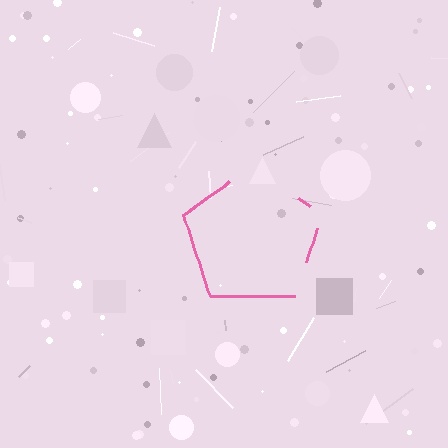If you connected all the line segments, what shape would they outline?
They would outline a pentagon.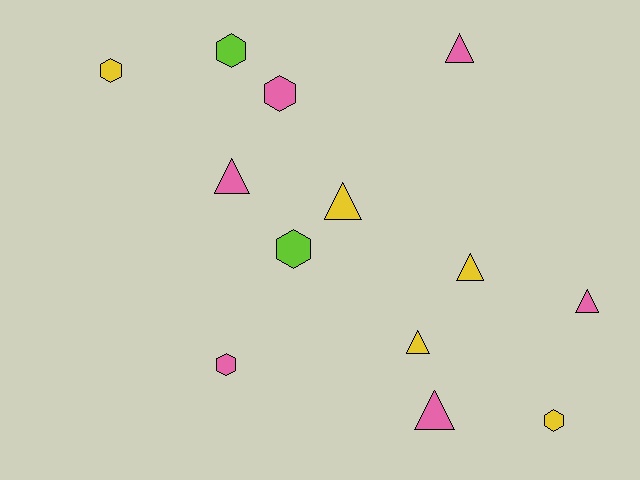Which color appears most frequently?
Pink, with 6 objects.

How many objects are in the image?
There are 13 objects.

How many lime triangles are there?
There are no lime triangles.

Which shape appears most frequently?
Triangle, with 7 objects.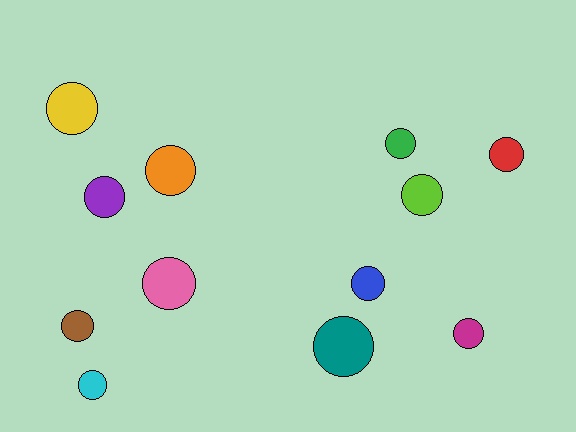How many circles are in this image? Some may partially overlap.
There are 12 circles.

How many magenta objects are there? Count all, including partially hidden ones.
There is 1 magenta object.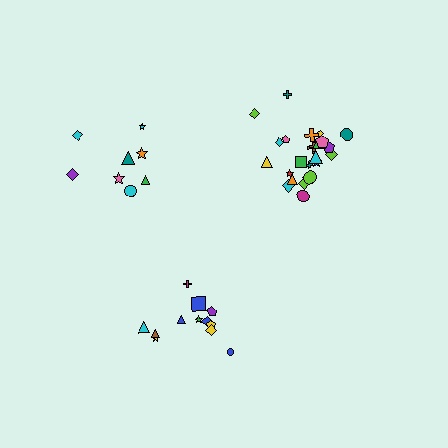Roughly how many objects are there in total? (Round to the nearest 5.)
Roughly 45 objects in total.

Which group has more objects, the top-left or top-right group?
The top-right group.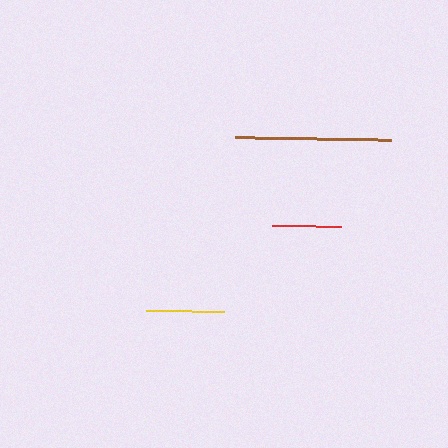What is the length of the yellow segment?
The yellow segment is approximately 77 pixels long.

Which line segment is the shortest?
The red line is the shortest at approximately 69 pixels.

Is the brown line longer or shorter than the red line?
The brown line is longer than the red line.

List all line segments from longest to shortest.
From longest to shortest: brown, yellow, red.